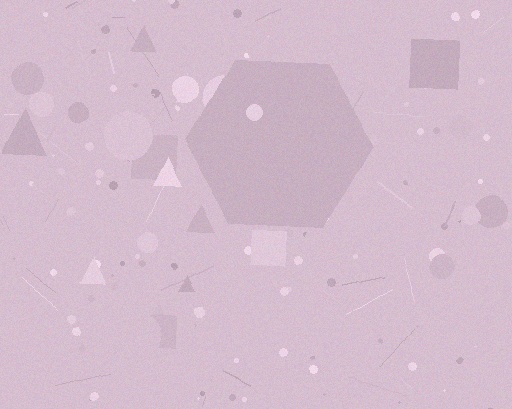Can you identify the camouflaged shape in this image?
The camouflaged shape is a hexagon.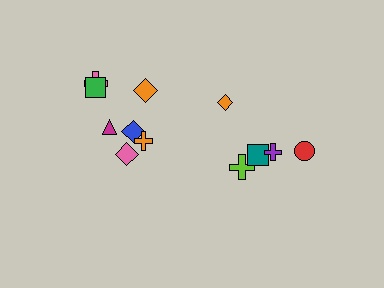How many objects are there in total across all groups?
There are 12 objects.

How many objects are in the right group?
There are 5 objects.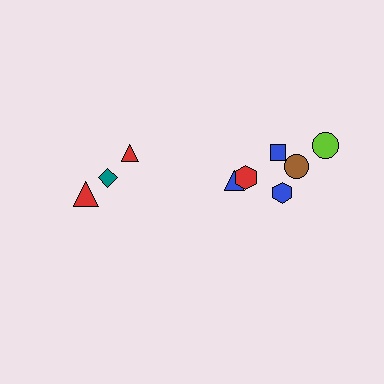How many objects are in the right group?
There are 6 objects.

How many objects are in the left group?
There are 3 objects.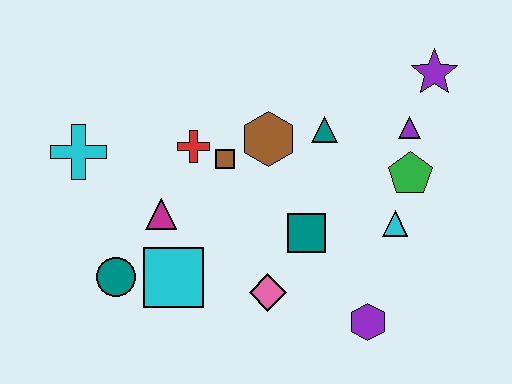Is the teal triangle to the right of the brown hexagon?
Yes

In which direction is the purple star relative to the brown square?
The purple star is to the right of the brown square.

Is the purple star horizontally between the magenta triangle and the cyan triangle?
No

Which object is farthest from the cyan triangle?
The cyan cross is farthest from the cyan triangle.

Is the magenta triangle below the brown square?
Yes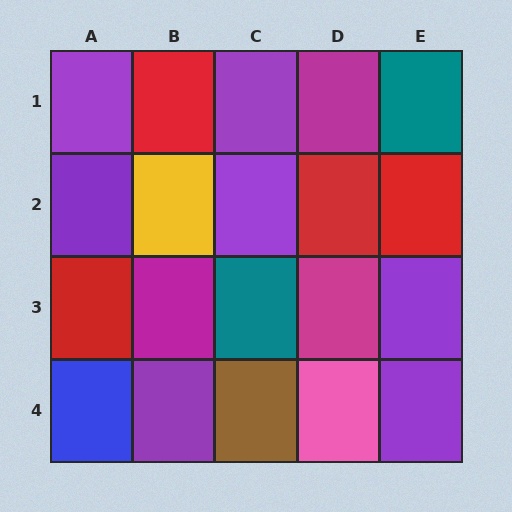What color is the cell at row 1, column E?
Teal.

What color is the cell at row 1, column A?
Purple.